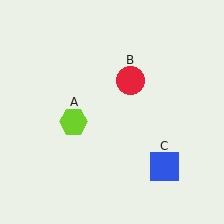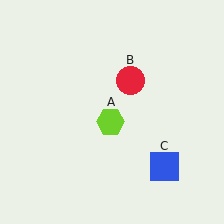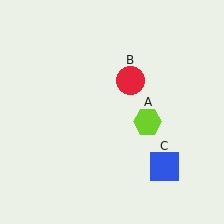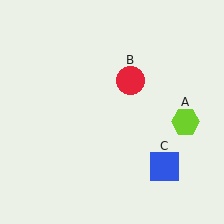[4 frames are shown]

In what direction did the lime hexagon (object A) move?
The lime hexagon (object A) moved right.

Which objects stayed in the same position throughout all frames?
Red circle (object B) and blue square (object C) remained stationary.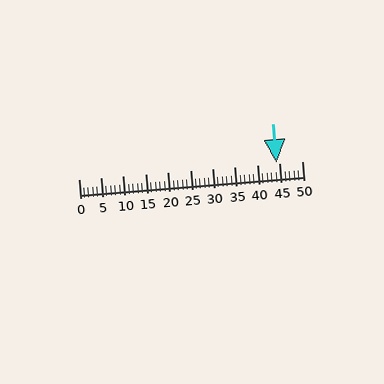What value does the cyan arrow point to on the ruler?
The cyan arrow points to approximately 44.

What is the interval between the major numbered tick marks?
The major tick marks are spaced 5 units apart.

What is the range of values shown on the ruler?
The ruler shows values from 0 to 50.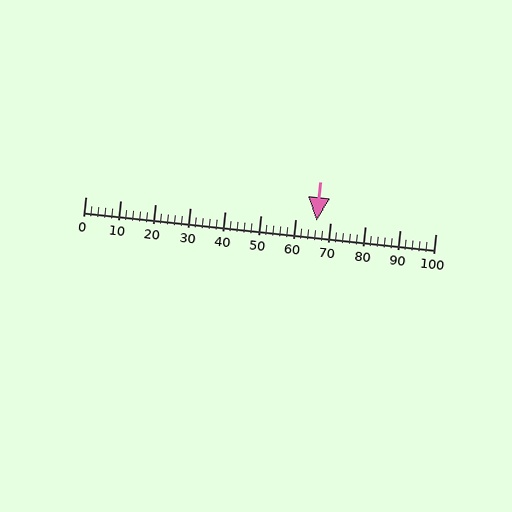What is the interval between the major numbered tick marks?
The major tick marks are spaced 10 units apart.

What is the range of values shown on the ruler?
The ruler shows values from 0 to 100.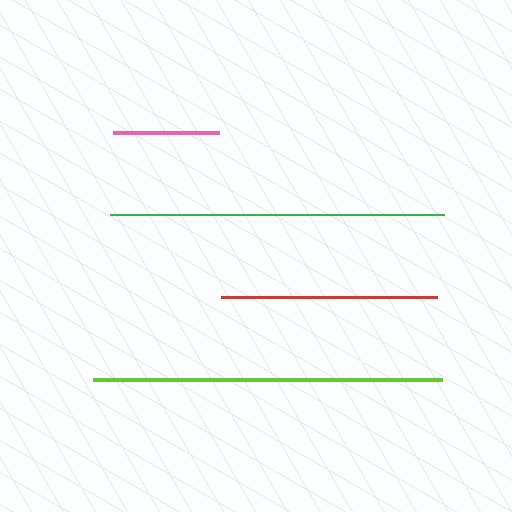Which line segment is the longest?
The lime line is the longest at approximately 350 pixels.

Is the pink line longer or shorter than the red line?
The red line is longer than the pink line.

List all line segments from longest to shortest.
From longest to shortest: lime, green, red, pink.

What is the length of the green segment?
The green segment is approximately 334 pixels long.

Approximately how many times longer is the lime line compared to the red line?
The lime line is approximately 1.6 times the length of the red line.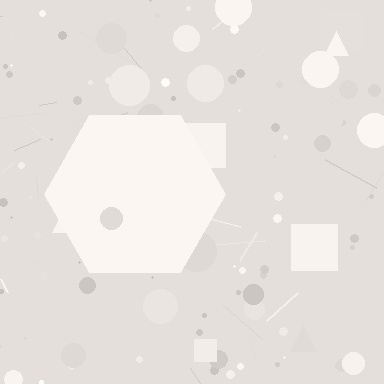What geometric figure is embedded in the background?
A hexagon is embedded in the background.